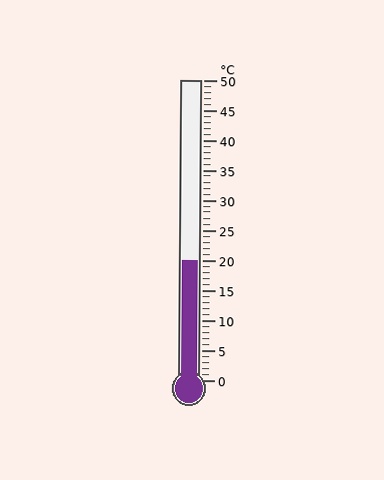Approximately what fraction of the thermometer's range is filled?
The thermometer is filled to approximately 40% of its range.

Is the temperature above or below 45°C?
The temperature is below 45°C.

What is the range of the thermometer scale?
The thermometer scale ranges from 0°C to 50°C.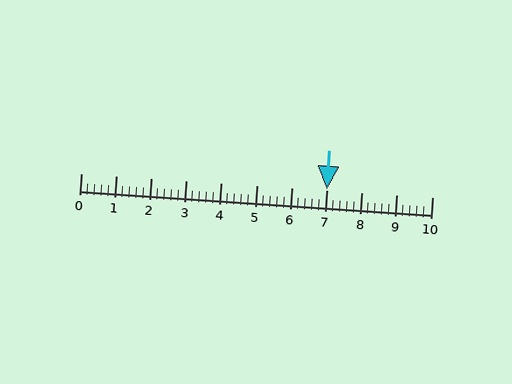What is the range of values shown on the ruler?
The ruler shows values from 0 to 10.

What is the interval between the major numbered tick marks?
The major tick marks are spaced 1 units apart.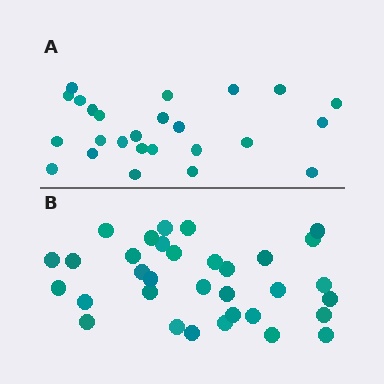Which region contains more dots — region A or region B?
Region B (the bottom region) has more dots.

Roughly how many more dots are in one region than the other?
Region B has roughly 8 or so more dots than region A.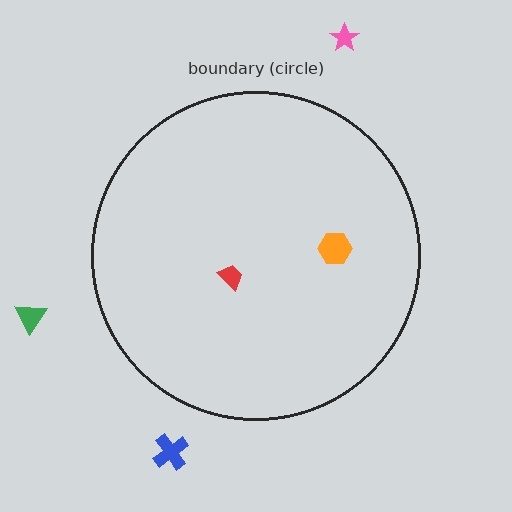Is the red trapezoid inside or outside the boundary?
Inside.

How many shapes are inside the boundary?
2 inside, 3 outside.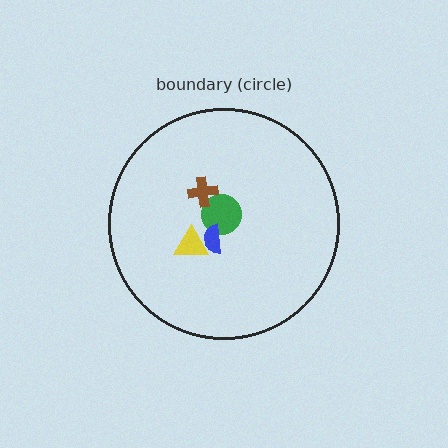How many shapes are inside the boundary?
4 inside, 0 outside.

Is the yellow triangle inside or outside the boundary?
Inside.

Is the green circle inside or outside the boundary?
Inside.